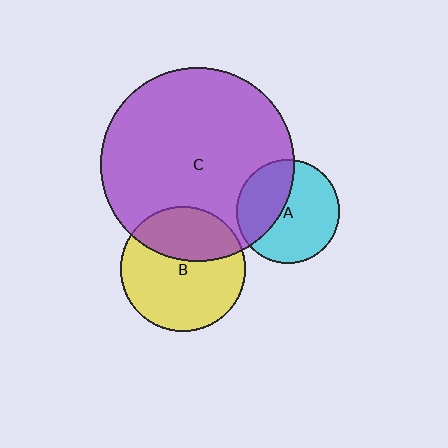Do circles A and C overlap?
Yes.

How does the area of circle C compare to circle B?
Approximately 2.4 times.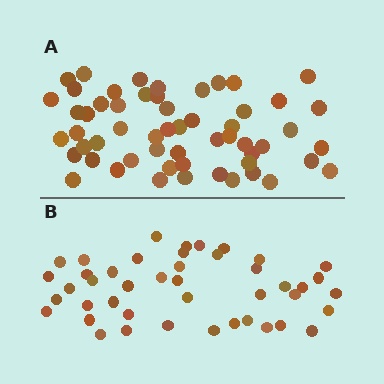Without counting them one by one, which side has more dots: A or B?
Region A (the top region) has more dots.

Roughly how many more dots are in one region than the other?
Region A has roughly 12 or so more dots than region B.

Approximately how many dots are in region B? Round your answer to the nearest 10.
About 40 dots. (The exact count is 44, which rounds to 40.)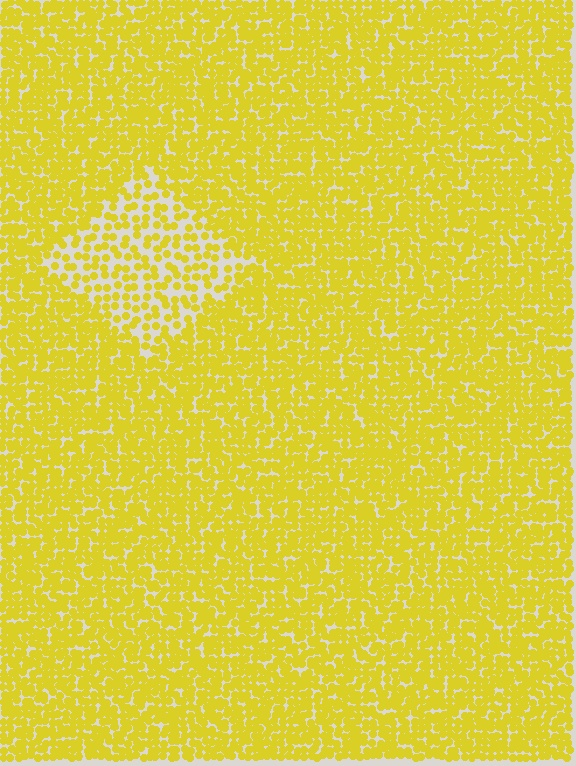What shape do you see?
I see a diamond.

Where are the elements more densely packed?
The elements are more densely packed outside the diamond boundary.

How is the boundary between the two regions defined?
The boundary is defined by a change in element density (approximately 2.1x ratio). All elements are the same color, size, and shape.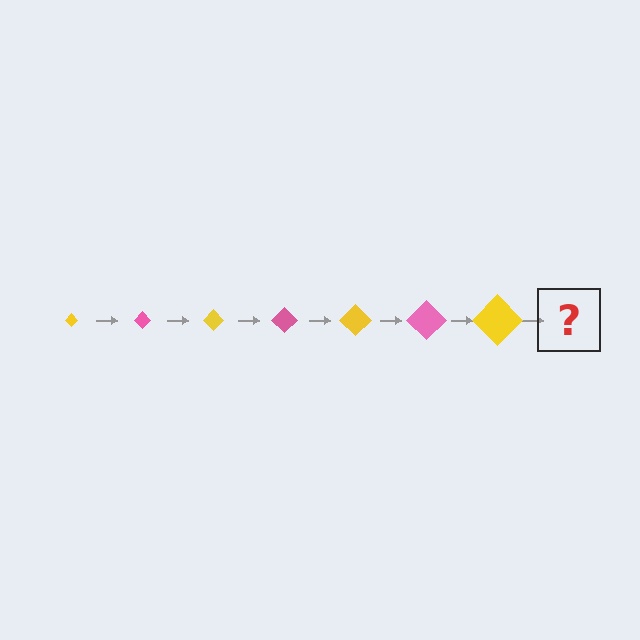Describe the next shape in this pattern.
It should be a pink diamond, larger than the previous one.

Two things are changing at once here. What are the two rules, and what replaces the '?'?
The two rules are that the diamond grows larger each step and the color cycles through yellow and pink. The '?' should be a pink diamond, larger than the previous one.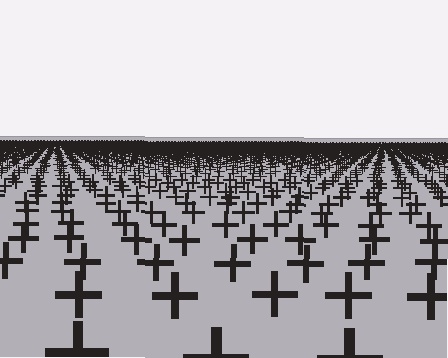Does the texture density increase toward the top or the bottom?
Density increases toward the top.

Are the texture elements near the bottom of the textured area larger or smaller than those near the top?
Larger. Near the bottom, elements are closer to the viewer and appear at a bigger on-screen size.